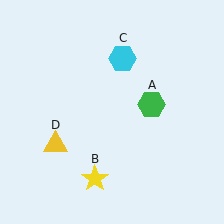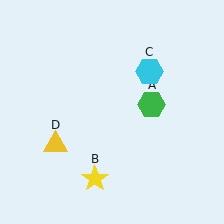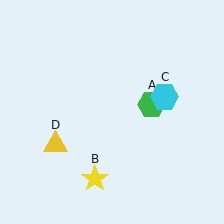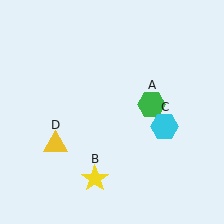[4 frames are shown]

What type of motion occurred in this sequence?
The cyan hexagon (object C) rotated clockwise around the center of the scene.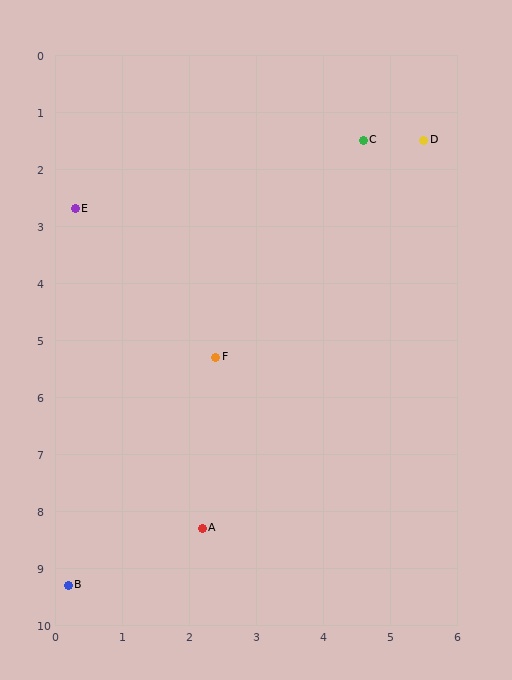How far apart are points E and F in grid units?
Points E and F are about 3.3 grid units apart.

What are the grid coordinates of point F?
Point F is at approximately (2.4, 5.3).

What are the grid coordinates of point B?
Point B is at approximately (0.2, 9.3).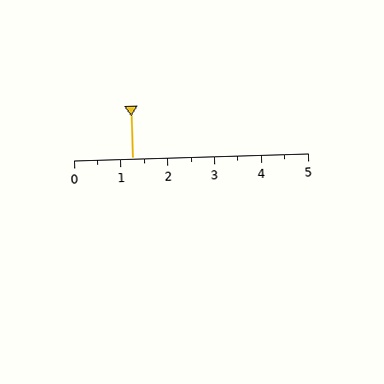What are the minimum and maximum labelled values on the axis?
The axis runs from 0 to 5.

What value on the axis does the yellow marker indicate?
The marker indicates approximately 1.2.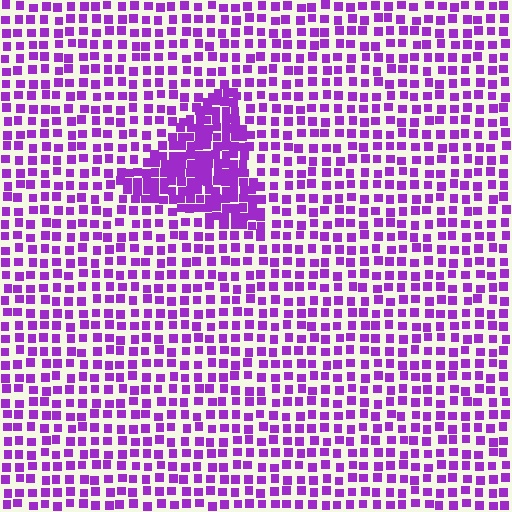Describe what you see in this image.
The image contains small purple elements arranged at two different densities. A triangle-shaped region is visible where the elements are more densely packed than the surrounding area.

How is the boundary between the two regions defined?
The boundary is defined by a change in element density (approximately 2.1x ratio). All elements are the same color, size, and shape.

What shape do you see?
I see a triangle.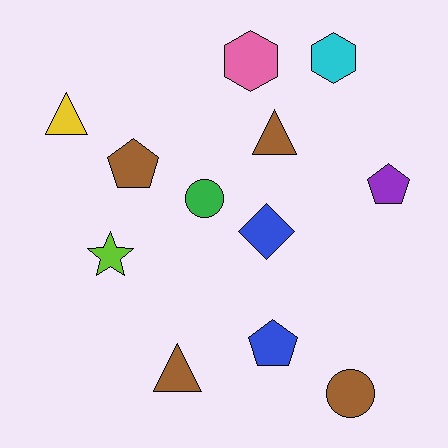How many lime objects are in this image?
There is 1 lime object.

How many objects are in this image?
There are 12 objects.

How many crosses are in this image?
There are no crosses.